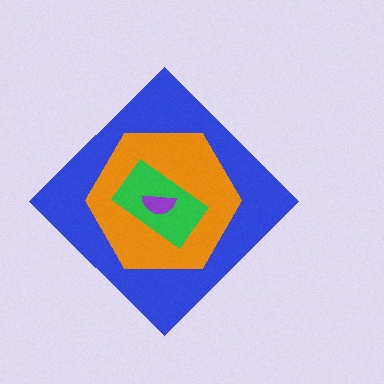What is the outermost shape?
The blue diamond.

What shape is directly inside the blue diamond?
The orange hexagon.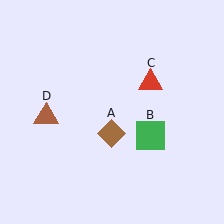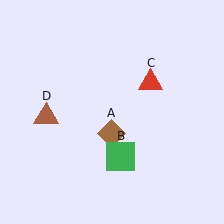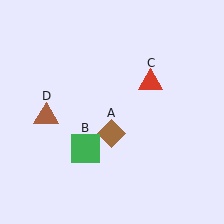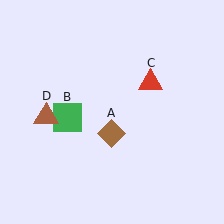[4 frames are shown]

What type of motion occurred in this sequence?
The green square (object B) rotated clockwise around the center of the scene.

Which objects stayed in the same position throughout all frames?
Brown diamond (object A) and red triangle (object C) and brown triangle (object D) remained stationary.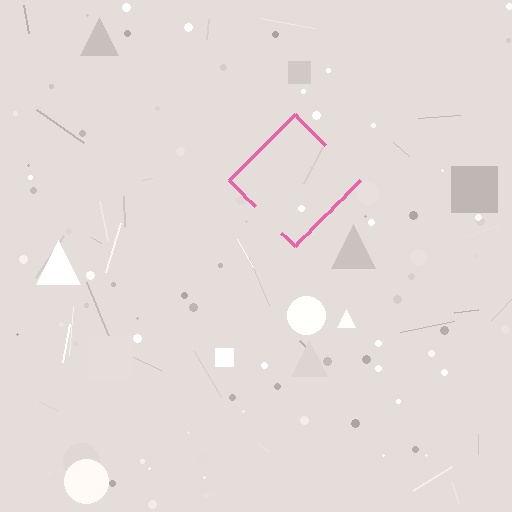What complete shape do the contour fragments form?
The contour fragments form a diamond.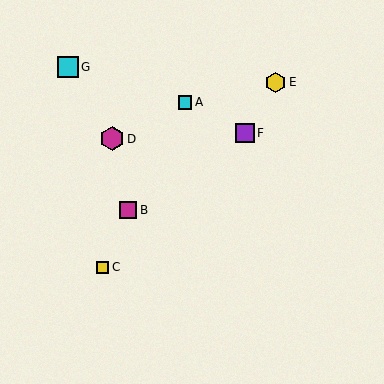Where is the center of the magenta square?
The center of the magenta square is at (128, 210).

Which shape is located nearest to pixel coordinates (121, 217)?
The magenta square (labeled B) at (128, 210) is nearest to that location.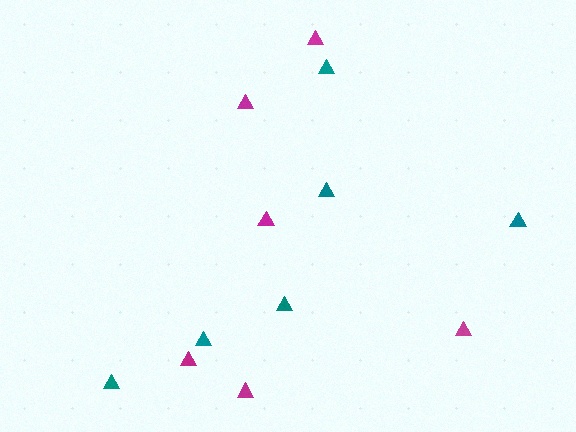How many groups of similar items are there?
There are 2 groups: one group of teal triangles (6) and one group of magenta triangles (6).